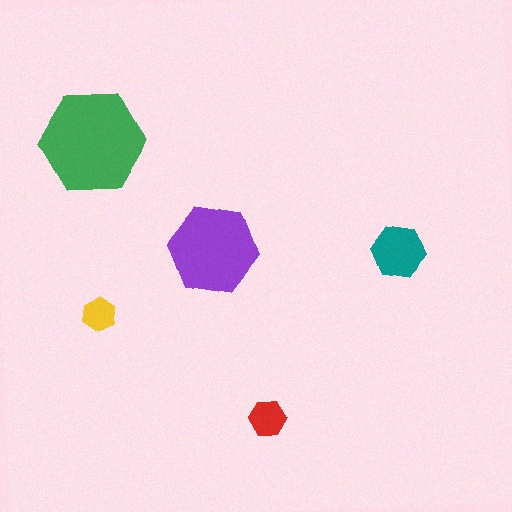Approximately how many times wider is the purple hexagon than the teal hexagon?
About 1.5 times wider.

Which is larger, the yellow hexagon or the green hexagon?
The green one.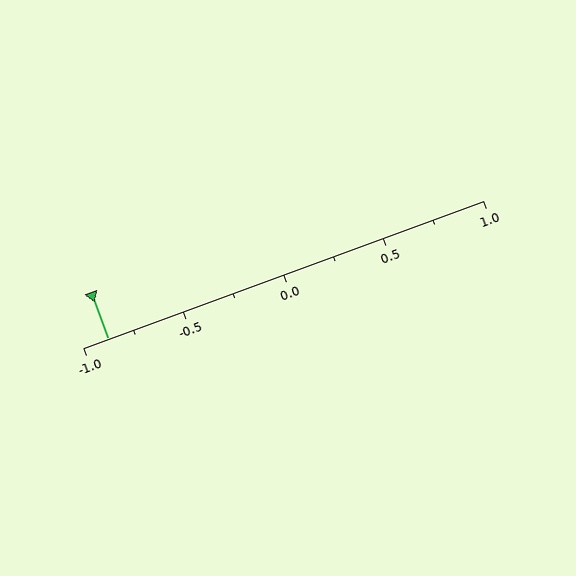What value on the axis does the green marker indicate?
The marker indicates approximately -0.88.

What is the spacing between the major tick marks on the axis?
The major ticks are spaced 0.5 apart.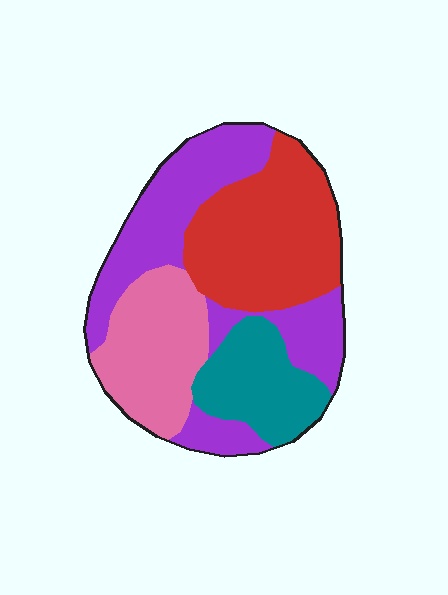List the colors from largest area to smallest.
From largest to smallest: purple, red, pink, teal.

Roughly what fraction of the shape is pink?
Pink takes up less than a quarter of the shape.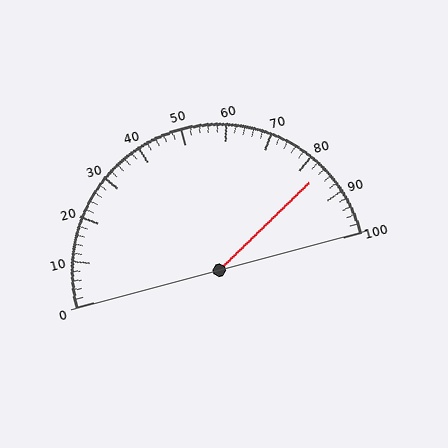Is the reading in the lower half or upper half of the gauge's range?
The reading is in the upper half of the range (0 to 100).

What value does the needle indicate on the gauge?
The needle indicates approximately 84.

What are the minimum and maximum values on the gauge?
The gauge ranges from 0 to 100.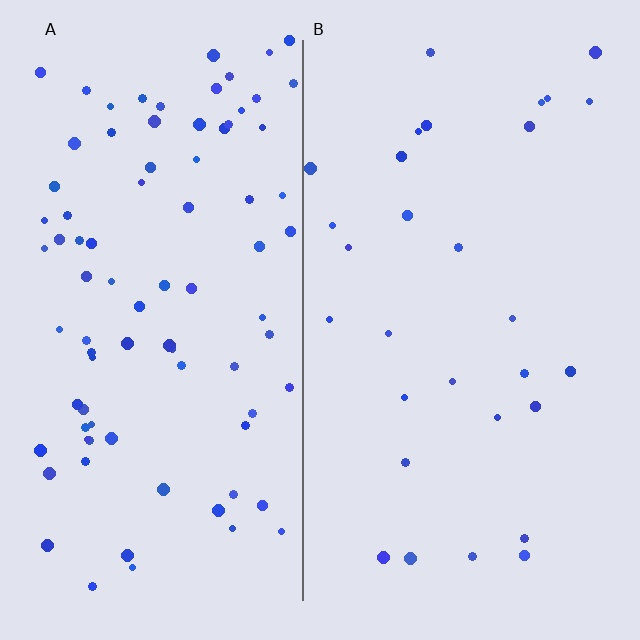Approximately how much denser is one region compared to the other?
Approximately 2.9× — region A over region B.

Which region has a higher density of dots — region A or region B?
A (the left).